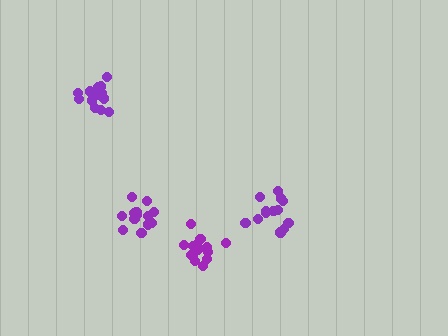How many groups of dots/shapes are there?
There are 4 groups.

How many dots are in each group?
Group 1: 14 dots, Group 2: 14 dots, Group 3: 15 dots, Group 4: 13 dots (56 total).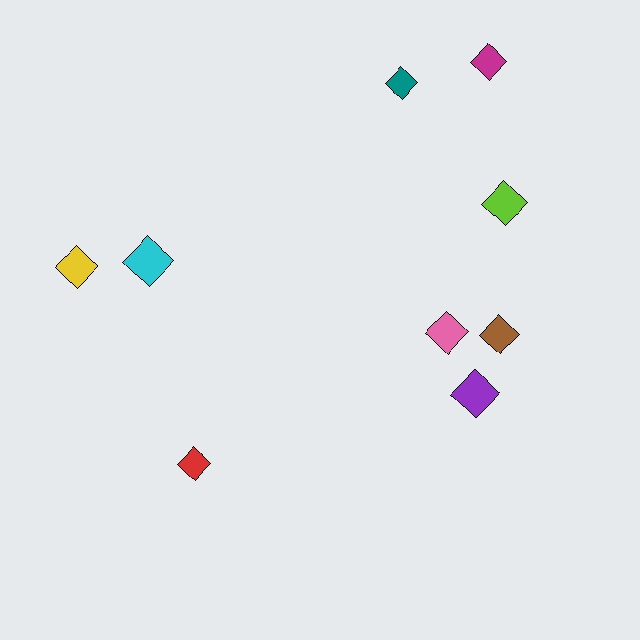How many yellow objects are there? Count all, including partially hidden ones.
There is 1 yellow object.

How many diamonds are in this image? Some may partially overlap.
There are 9 diamonds.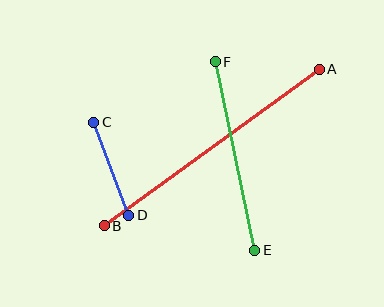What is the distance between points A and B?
The distance is approximately 266 pixels.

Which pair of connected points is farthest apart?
Points A and B are farthest apart.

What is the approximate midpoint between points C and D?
The midpoint is at approximately (111, 169) pixels.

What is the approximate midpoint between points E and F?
The midpoint is at approximately (235, 156) pixels.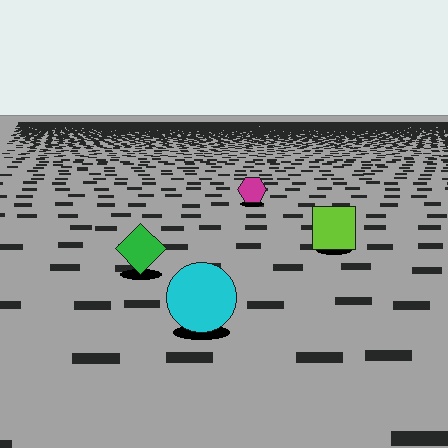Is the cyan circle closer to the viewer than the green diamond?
Yes. The cyan circle is closer — you can tell from the texture gradient: the ground texture is coarser near it.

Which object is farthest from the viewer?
The magenta hexagon is farthest from the viewer. It appears smaller and the ground texture around it is denser.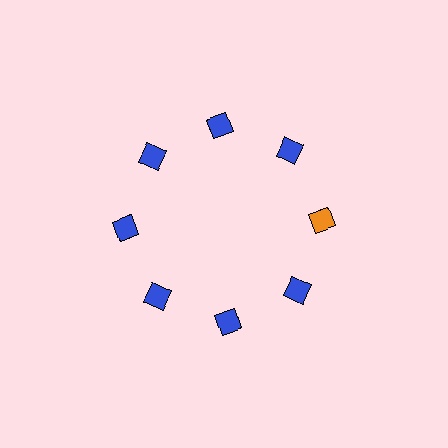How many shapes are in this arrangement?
There are 8 shapes arranged in a ring pattern.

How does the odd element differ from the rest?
It has a different color: orange instead of blue.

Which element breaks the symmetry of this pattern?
The orange diamond at roughly the 3 o'clock position breaks the symmetry. All other shapes are blue diamonds.